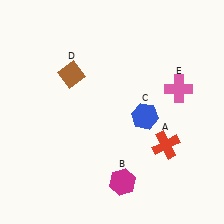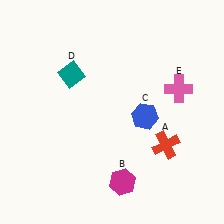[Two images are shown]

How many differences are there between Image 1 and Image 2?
There is 1 difference between the two images.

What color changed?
The diamond (D) changed from brown in Image 1 to teal in Image 2.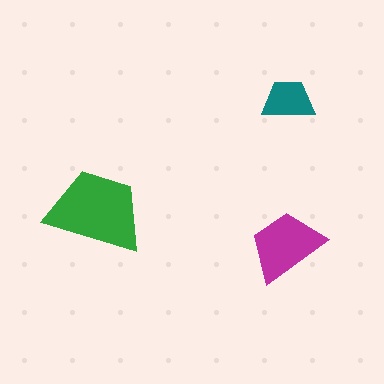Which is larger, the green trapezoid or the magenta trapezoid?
The green one.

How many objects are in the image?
There are 3 objects in the image.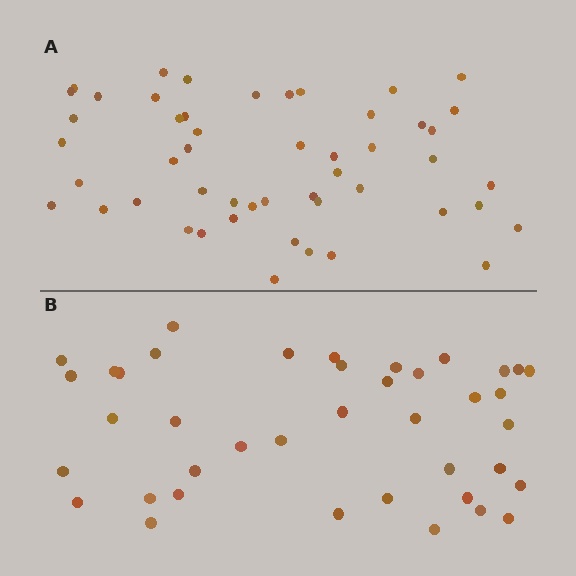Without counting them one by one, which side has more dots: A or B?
Region A (the top region) has more dots.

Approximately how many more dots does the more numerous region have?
Region A has roughly 10 or so more dots than region B.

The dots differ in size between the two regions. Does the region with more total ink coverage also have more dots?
No. Region B has more total ink coverage because its dots are larger, but region A actually contains more individual dots. Total area can be misleading — the number of items is what matters here.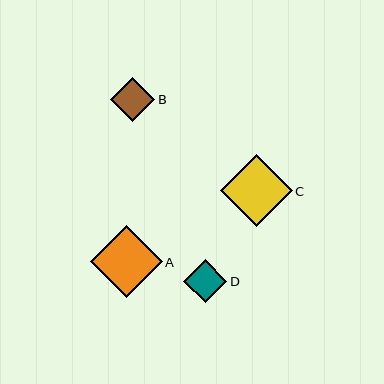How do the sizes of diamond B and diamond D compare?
Diamond B and diamond D are approximately the same size.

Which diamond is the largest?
Diamond A is the largest with a size of approximately 72 pixels.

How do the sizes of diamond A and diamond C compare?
Diamond A and diamond C are approximately the same size.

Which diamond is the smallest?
Diamond D is the smallest with a size of approximately 43 pixels.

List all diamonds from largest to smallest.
From largest to smallest: A, C, B, D.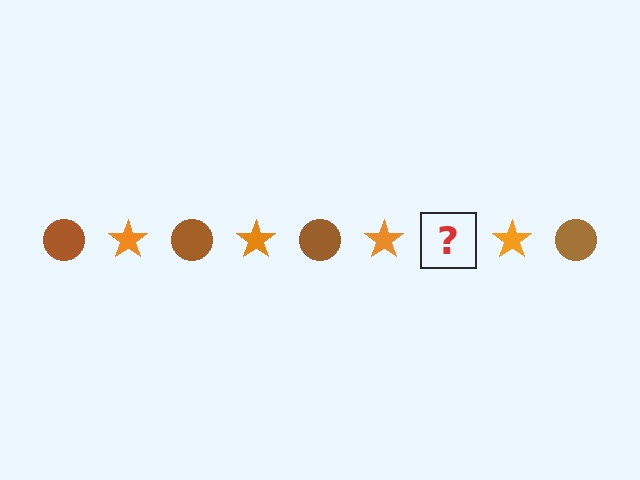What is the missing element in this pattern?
The missing element is a brown circle.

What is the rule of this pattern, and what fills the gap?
The rule is that the pattern alternates between brown circle and orange star. The gap should be filled with a brown circle.